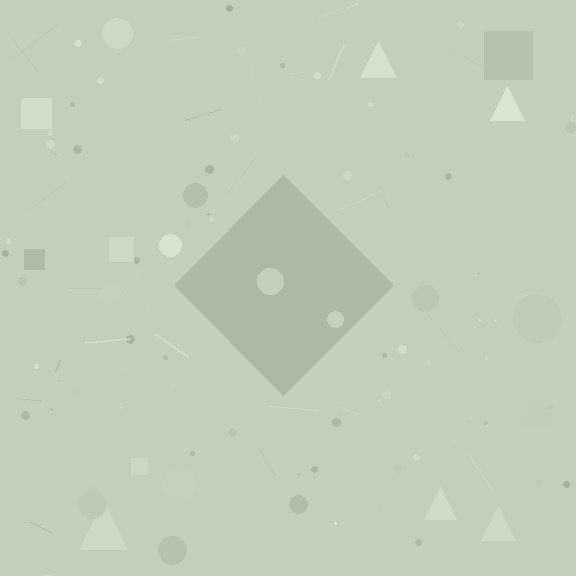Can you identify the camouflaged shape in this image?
The camouflaged shape is a diamond.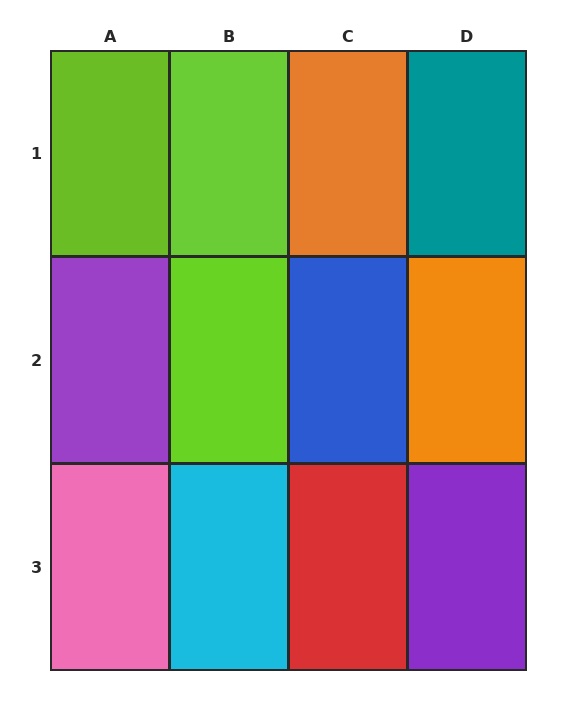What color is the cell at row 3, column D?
Purple.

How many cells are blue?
1 cell is blue.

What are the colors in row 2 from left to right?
Purple, lime, blue, orange.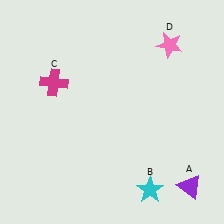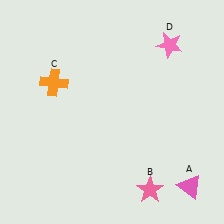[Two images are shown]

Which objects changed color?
A changed from purple to pink. B changed from cyan to pink. C changed from magenta to orange.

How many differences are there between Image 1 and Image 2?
There are 3 differences between the two images.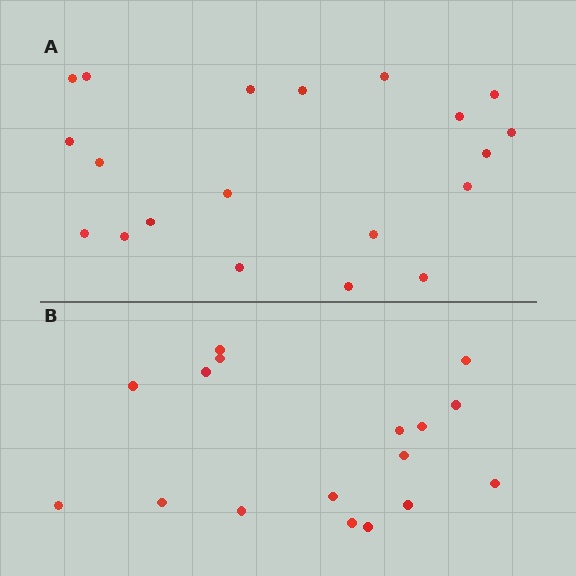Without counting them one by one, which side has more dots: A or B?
Region A (the top region) has more dots.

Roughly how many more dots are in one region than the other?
Region A has just a few more — roughly 2 or 3 more dots than region B.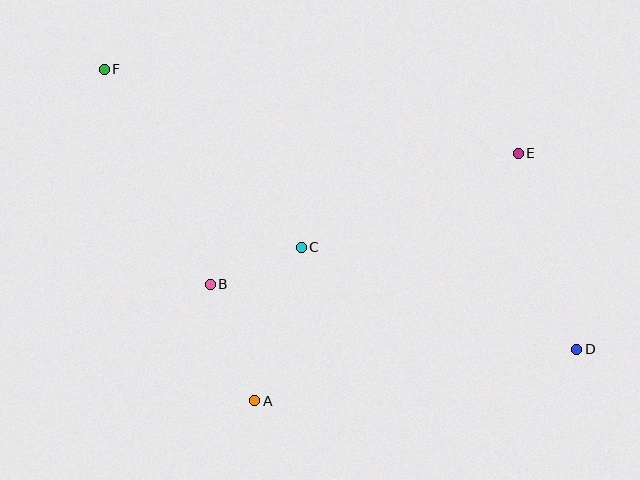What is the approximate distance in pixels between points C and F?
The distance between C and F is approximately 266 pixels.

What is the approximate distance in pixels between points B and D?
The distance between B and D is approximately 372 pixels.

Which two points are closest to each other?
Points B and C are closest to each other.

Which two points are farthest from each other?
Points D and F are farthest from each other.